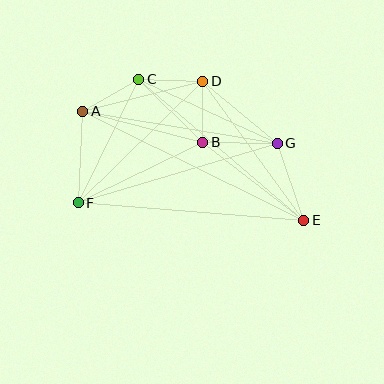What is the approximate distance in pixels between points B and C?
The distance between B and C is approximately 90 pixels.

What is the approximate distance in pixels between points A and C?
The distance between A and C is approximately 65 pixels.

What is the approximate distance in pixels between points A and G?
The distance between A and G is approximately 197 pixels.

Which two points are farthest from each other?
Points A and E are farthest from each other.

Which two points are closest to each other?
Points B and D are closest to each other.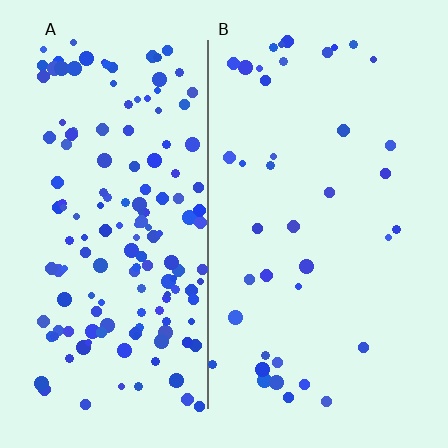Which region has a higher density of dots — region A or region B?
A (the left).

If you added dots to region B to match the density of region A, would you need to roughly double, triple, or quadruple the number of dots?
Approximately quadruple.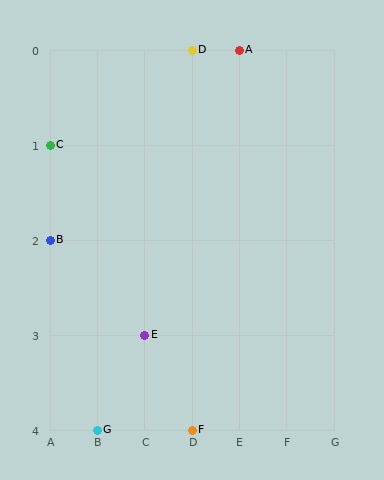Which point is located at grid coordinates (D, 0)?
Point D is at (D, 0).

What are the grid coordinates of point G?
Point G is at grid coordinates (B, 4).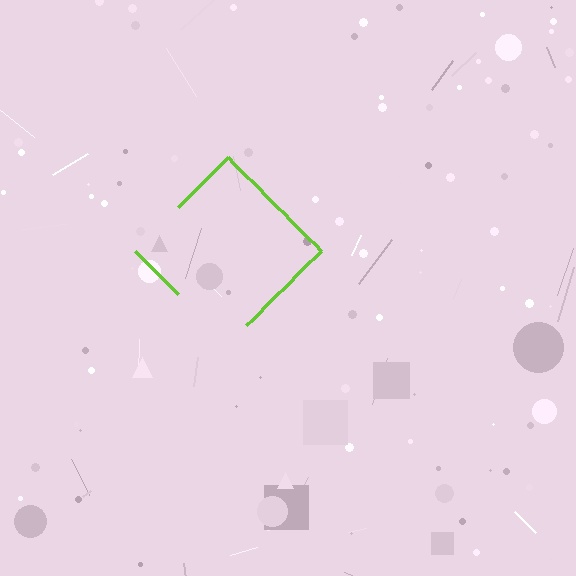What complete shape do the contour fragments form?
The contour fragments form a diamond.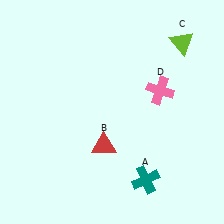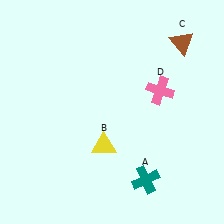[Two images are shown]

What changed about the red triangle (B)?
In Image 1, B is red. In Image 2, it changed to yellow.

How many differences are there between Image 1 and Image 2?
There are 2 differences between the two images.